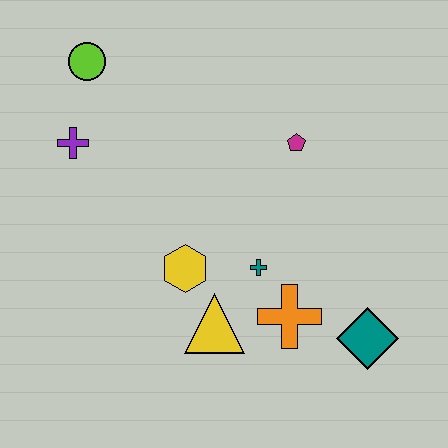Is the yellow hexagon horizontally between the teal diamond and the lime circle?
Yes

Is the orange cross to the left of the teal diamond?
Yes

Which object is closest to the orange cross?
The teal cross is closest to the orange cross.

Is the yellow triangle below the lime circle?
Yes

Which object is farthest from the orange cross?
The lime circle is farthest from the orange cross.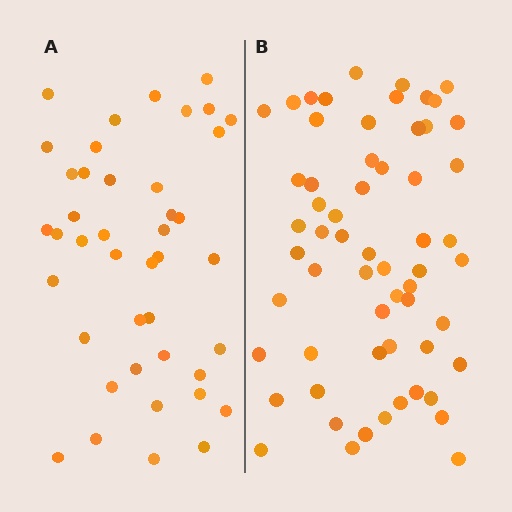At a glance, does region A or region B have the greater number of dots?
Region B (the right region) has more dots.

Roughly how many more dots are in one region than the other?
Region B has approximately 20 more dots than region A.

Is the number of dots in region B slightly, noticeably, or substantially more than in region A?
Region B has noticeably more, but not dramatically so. The ratio is roughly 1.4 to 1.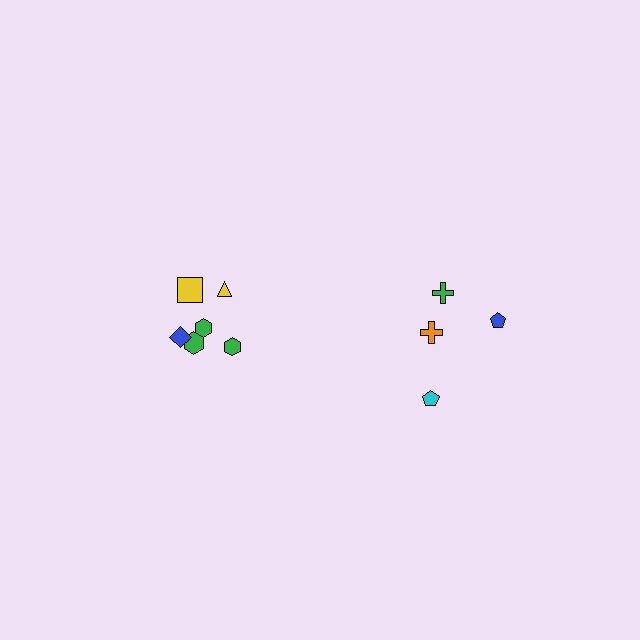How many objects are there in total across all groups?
There are 10 objects.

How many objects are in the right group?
There are 4 objects.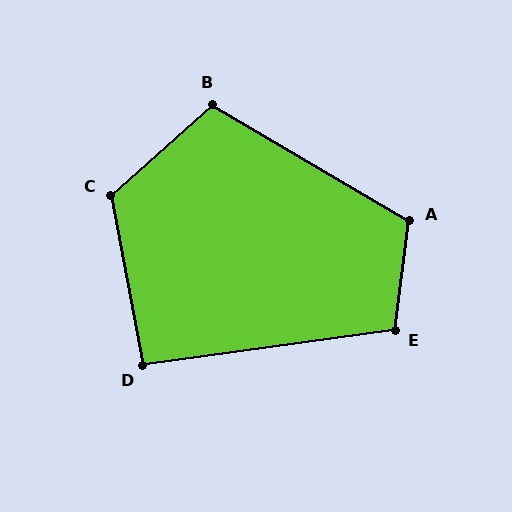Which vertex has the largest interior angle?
C, at approximately 121 degrees.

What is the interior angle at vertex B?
Approximately 108 degrees (obtuse).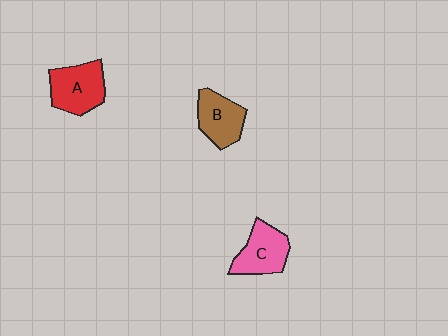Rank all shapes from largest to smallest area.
From largest to smallest: A (red), C (pink), B (brown).